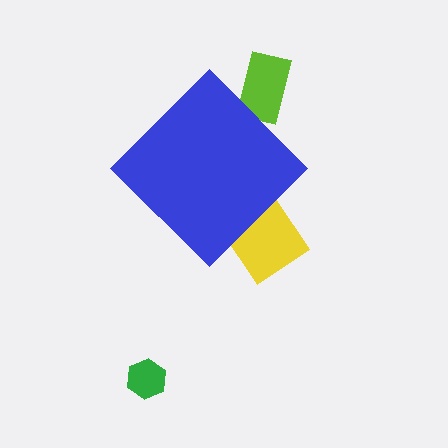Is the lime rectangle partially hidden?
Yes, the lime rectangle is partially hidden behind the blue diamond.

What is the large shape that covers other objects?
A blue diamond.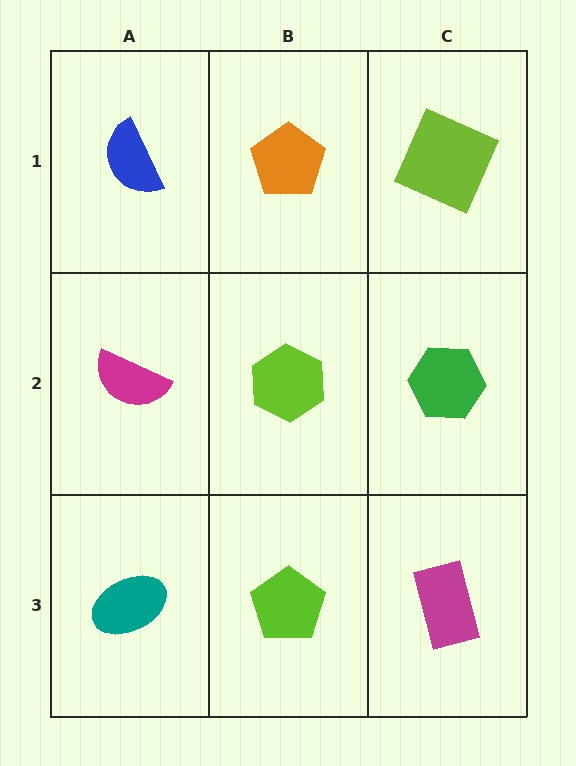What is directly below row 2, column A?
A teal ellipse.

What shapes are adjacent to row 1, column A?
A magenta semicircle (row 2, column A), an orange pentagon (row 1, column B).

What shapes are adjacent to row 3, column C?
A green hexagon (row 2, column C), a lime pentagon (row 3, column B).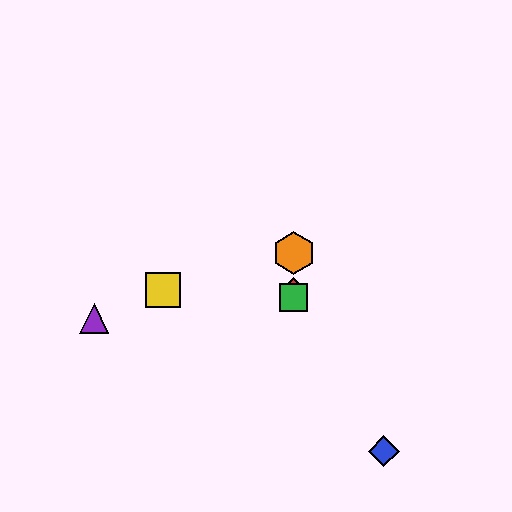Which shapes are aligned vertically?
The red diamond, the green square, the orange hexagon are aligned vertically.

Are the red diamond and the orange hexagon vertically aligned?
Yes, both are at x≈294.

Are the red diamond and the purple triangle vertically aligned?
No, the red diamond is at x≈294 and the purple triangle is at x≈94.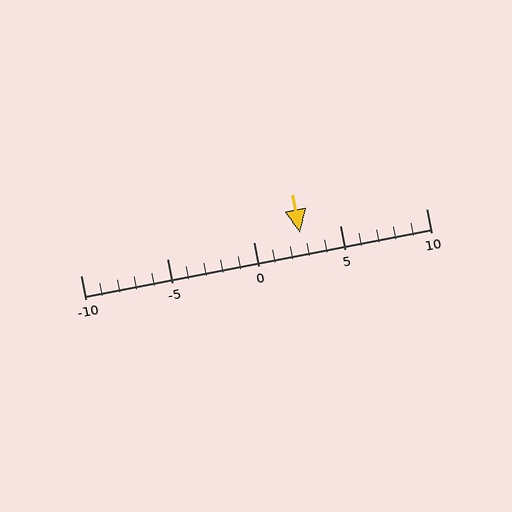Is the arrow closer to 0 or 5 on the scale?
The arrow is closer to 5.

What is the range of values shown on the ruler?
The ruler shows values from -10 to 10.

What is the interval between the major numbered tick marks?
The major tick marks are spaced 5 units apart.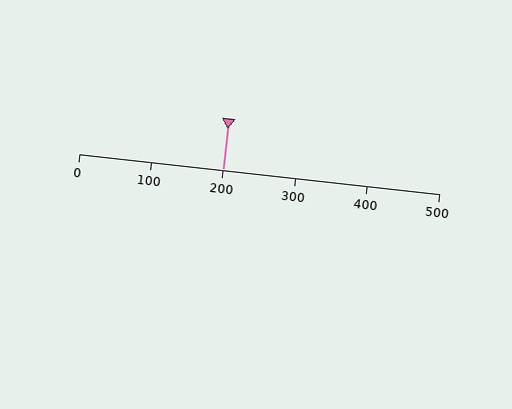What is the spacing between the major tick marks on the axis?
The major ticks are spaced 100 apart.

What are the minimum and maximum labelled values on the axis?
The axis runs from 0 to 500.